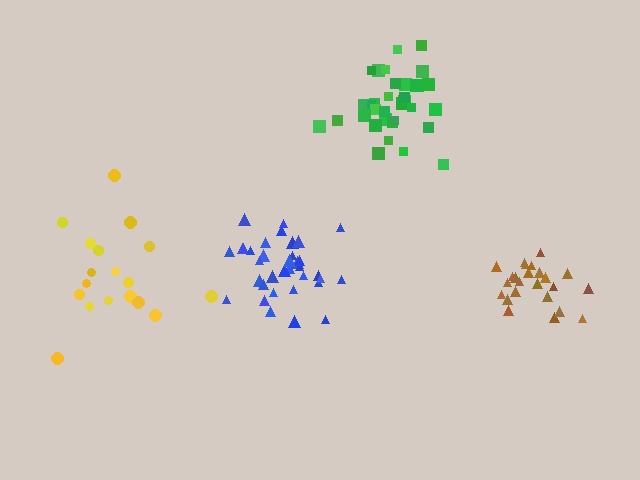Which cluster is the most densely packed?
Brown.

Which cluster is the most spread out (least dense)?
Yellow.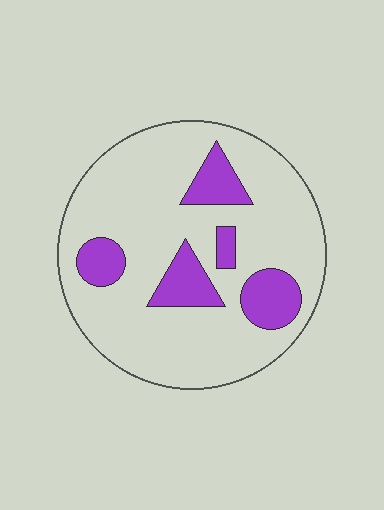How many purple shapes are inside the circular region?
5.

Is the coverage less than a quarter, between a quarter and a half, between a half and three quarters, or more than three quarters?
Less than a quarter.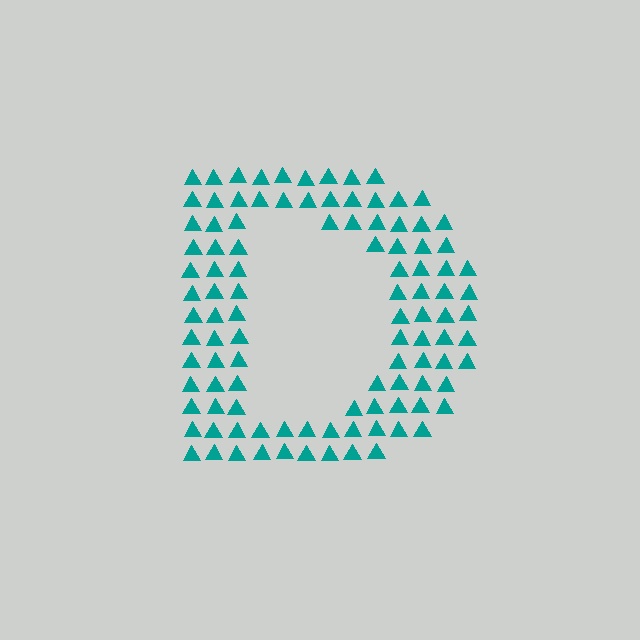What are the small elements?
The small elements are triangles.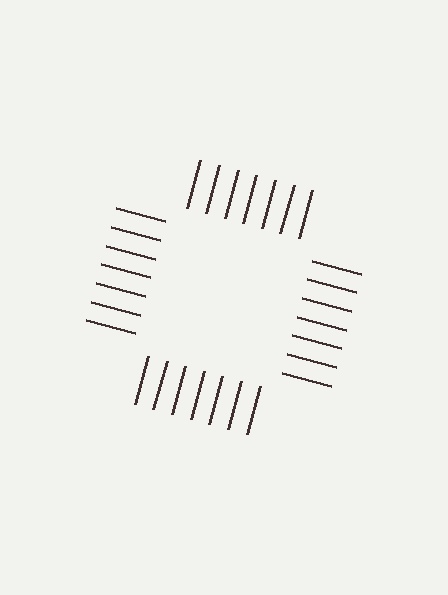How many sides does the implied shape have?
4 sides — the line-ends trace a square.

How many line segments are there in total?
28 — 7 along each of the 4 edges.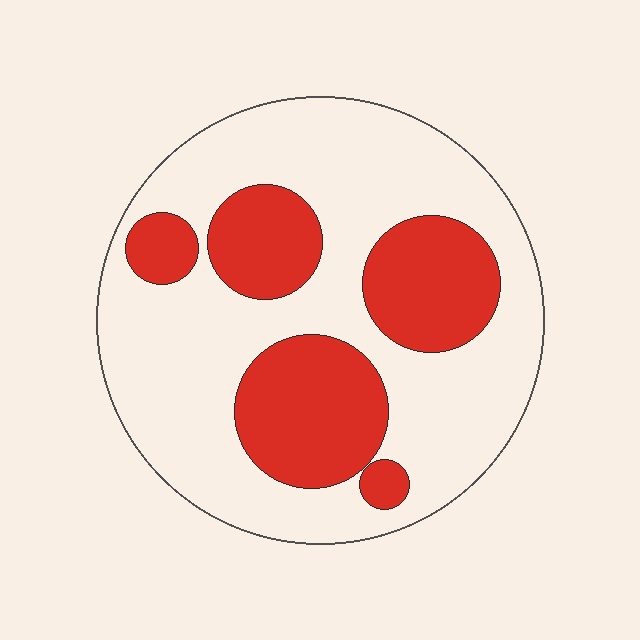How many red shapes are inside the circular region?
5.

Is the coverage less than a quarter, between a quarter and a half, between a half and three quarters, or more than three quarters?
Between a quarter and a half.